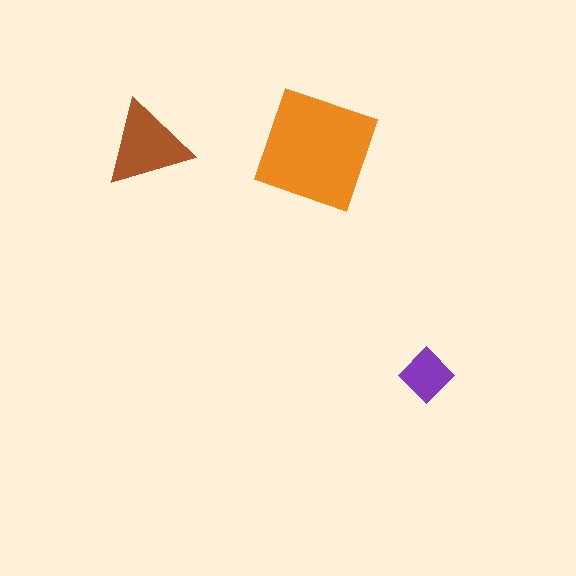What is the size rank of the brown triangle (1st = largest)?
2nd.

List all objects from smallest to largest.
The purple diamond, the brown triangle, the orange square.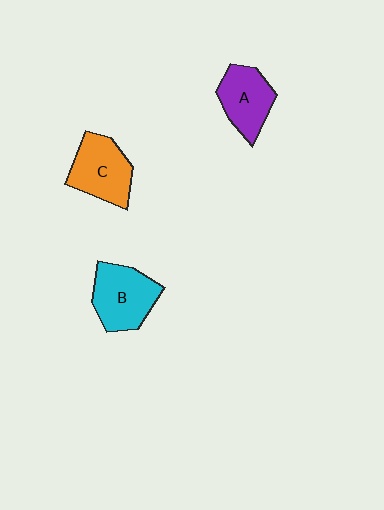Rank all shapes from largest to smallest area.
From largest to smallest: B (cyan), C (orange), A (purple).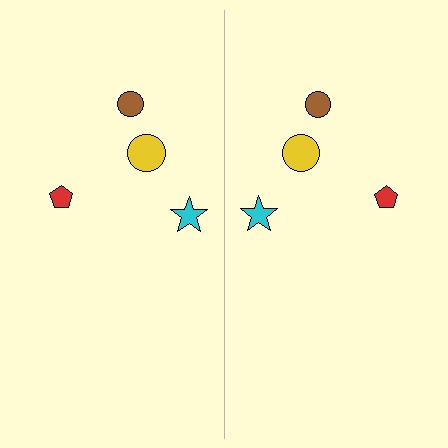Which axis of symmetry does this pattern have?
The pattern has a vertical axis of symmetry running through the center of the image.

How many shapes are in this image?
There are 8 shapes in this image.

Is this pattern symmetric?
Yes, this pattern has bilateral (reflection) symmetry.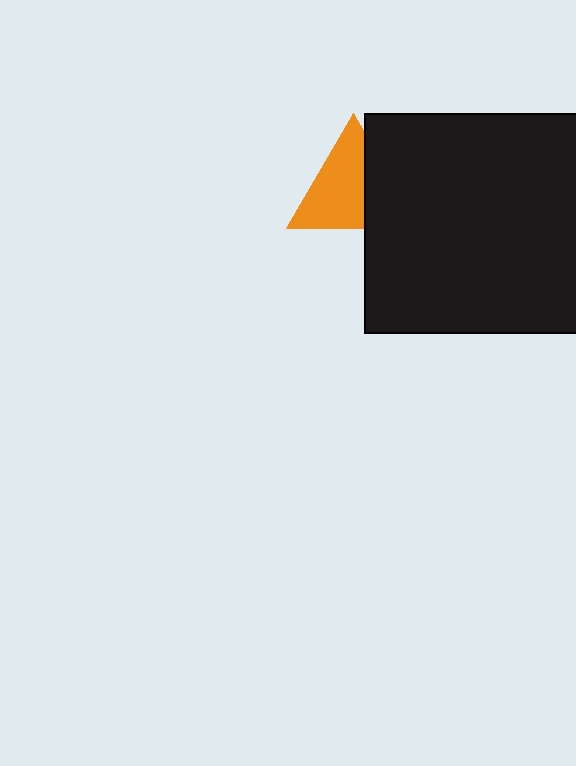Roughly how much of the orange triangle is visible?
About half of it is visible (roughly 64%).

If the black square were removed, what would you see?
You would see the complete orange triangle.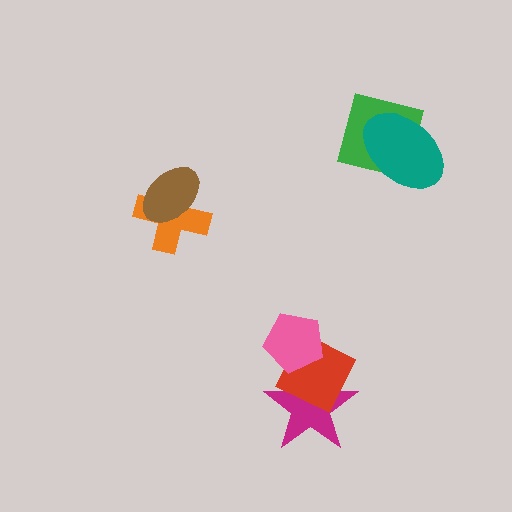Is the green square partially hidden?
Yes, it is partially covered by another shape.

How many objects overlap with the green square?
1 object overlaps with the green square.